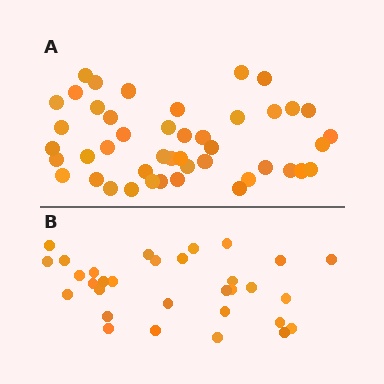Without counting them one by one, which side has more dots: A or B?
Region A (the top region) has more dots.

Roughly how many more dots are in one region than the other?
Region A has approximately 15 more dots than region B.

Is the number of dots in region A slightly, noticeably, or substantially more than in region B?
Region A has substantially more. The ratio is roughly 1.5 to 1.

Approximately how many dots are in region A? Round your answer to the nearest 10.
About 40 dots. (The exact count is 45, which rounds to 40.)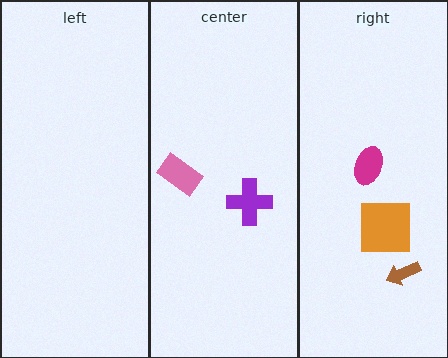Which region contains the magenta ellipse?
The right region.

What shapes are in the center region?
The pink rectangle, the purple cross.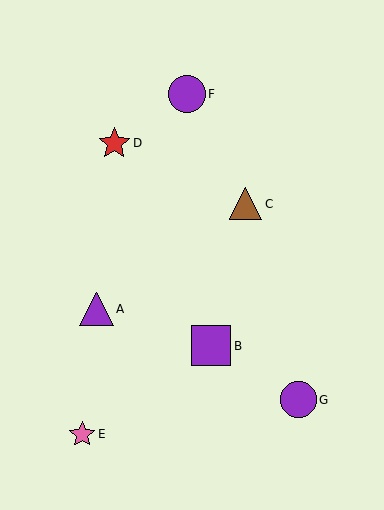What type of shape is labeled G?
Shape G is a purple circle.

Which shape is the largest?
The purple square (labeled B) is the largest.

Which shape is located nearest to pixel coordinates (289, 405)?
The purple circle (labeled G) at (298, 400) is nearest to that location.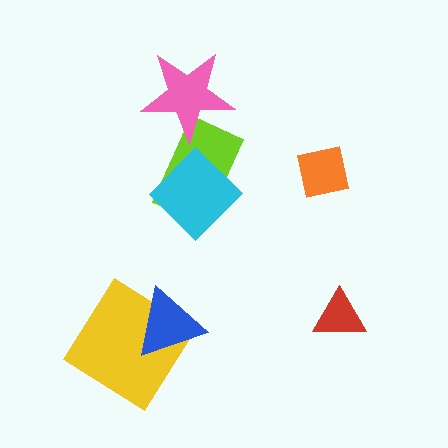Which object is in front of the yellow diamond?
The blue triangle is in front of the yellow diamond.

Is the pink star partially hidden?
No, no other shape covers it.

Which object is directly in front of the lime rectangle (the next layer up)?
The pink star is directly in front of the lime rectangle.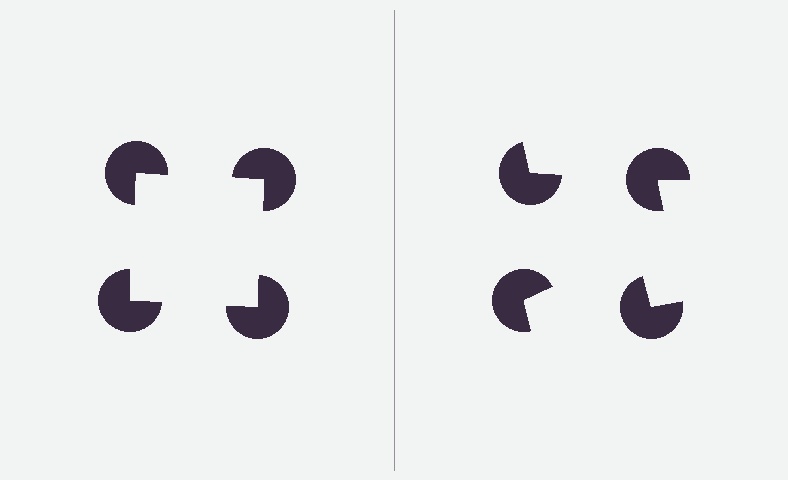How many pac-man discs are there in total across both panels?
8 — 4 on each side.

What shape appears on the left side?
An illusory square.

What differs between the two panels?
The pac-man discs are positioned identically on both sides; only the wedge orientations differ. On the left they align to a square; on the right they are misaligned.